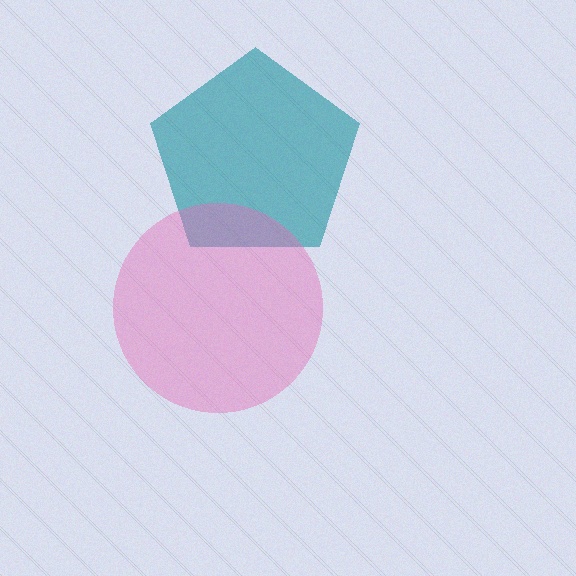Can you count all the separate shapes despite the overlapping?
Yes, there are 2 separate shapes.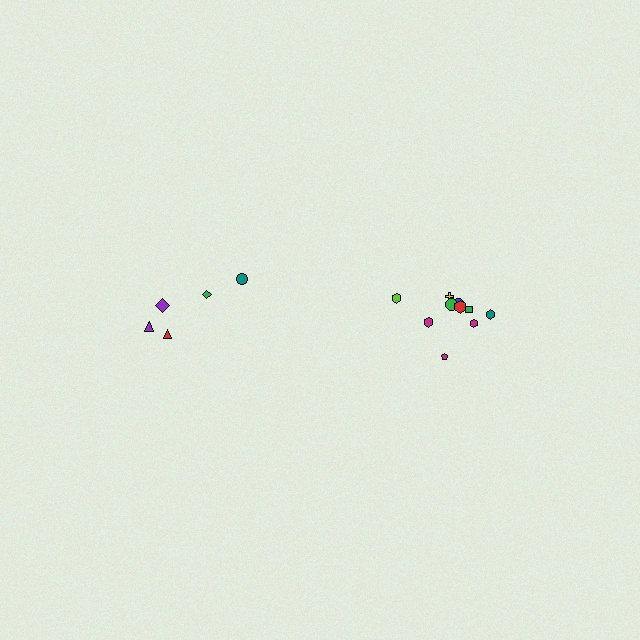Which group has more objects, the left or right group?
The right group.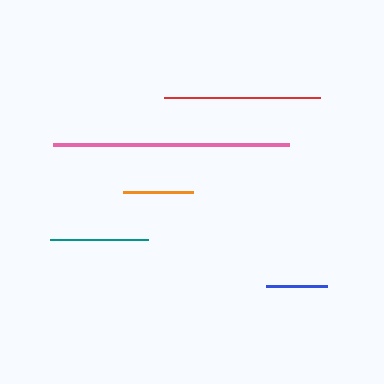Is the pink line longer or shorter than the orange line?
The pink line is longer than the orange line.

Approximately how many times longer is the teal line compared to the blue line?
The teal line is approximately 1.6 times the length of the blue line.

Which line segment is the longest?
The pink line is the longest at approximately 236 pixels.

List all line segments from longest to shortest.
From longest to shortest: pink, red, teal, orange, blue.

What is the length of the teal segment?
The teal segment is approximately 98 pixels long.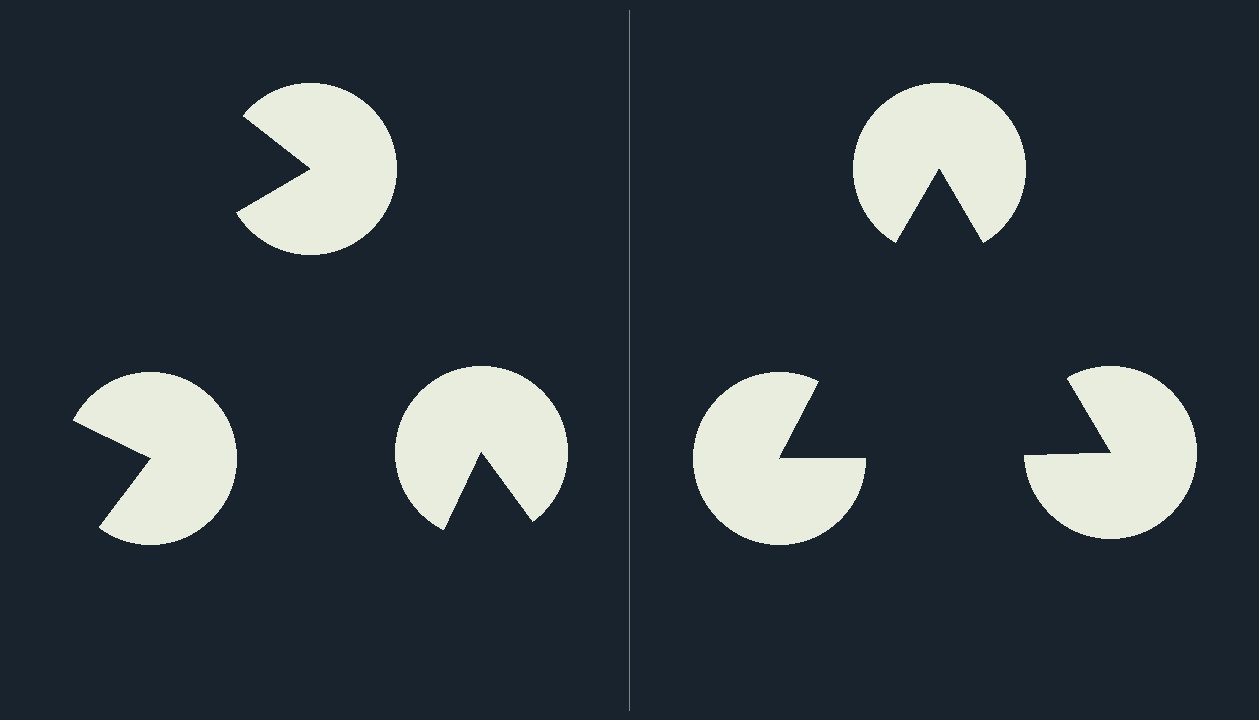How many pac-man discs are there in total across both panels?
6 — 3 on each side.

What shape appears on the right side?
An illusory triangle.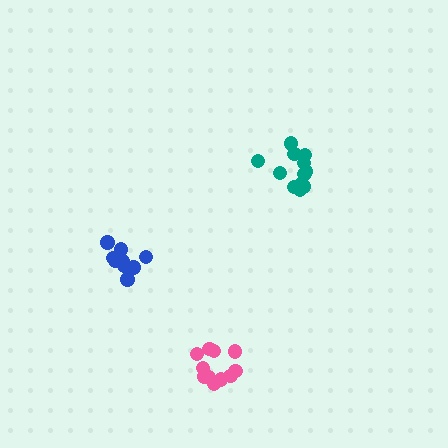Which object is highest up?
The teal cluster is topmost.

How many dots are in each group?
Group 1: 12 dots, Group 2: 9 dots, Group 3: 11 dots (32 total).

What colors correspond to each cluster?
The clusters are colored: teal, blue, pink.